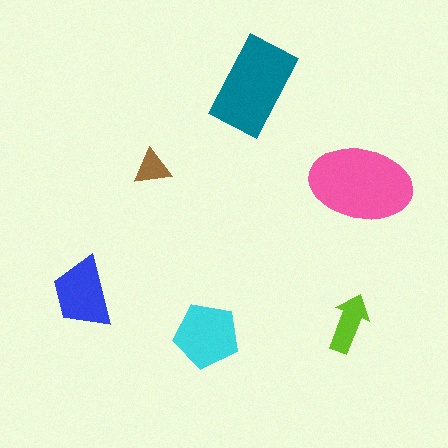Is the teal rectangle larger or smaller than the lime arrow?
Larger.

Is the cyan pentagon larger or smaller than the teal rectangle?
Smaller.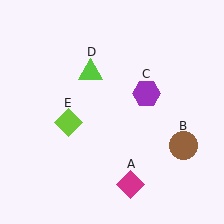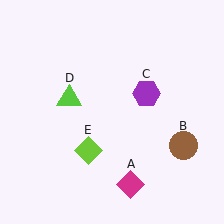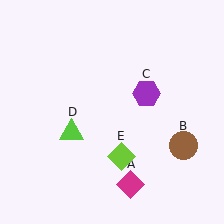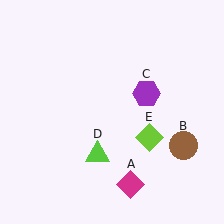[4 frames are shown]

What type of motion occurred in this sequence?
The lime triangle (object D), lime diamond (object E) rotated counterclockwise around the center of the scene.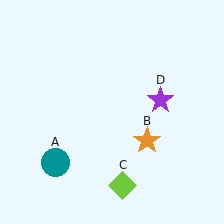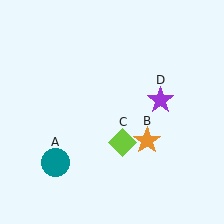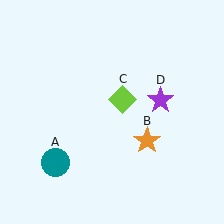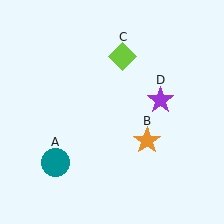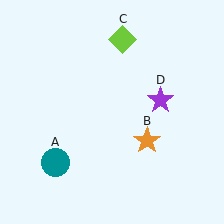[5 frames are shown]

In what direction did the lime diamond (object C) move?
The lime diamond (object C) moved up.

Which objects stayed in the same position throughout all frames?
Teal circle (object A) and orange star (object B) and purple star (object D) remained stationary.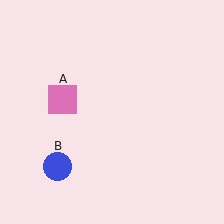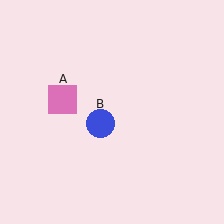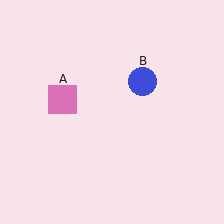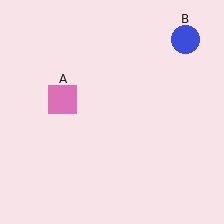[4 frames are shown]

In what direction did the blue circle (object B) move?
The blue circle (object B) moved up and to the right.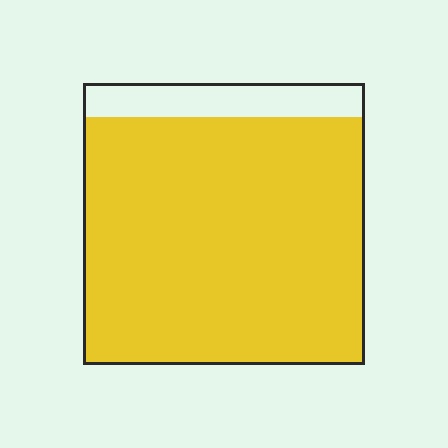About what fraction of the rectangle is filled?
About seven eighths (7/8).